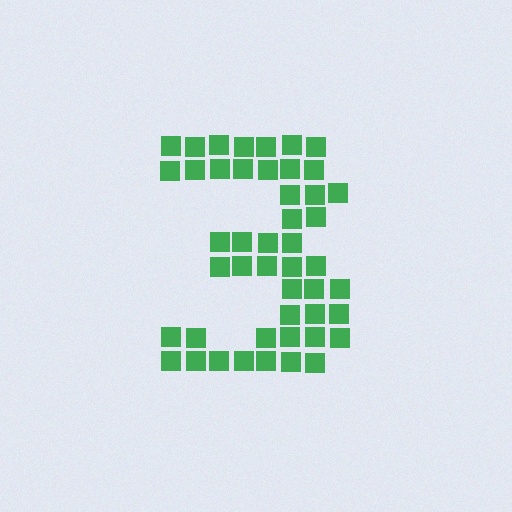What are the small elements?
The small elements are squares.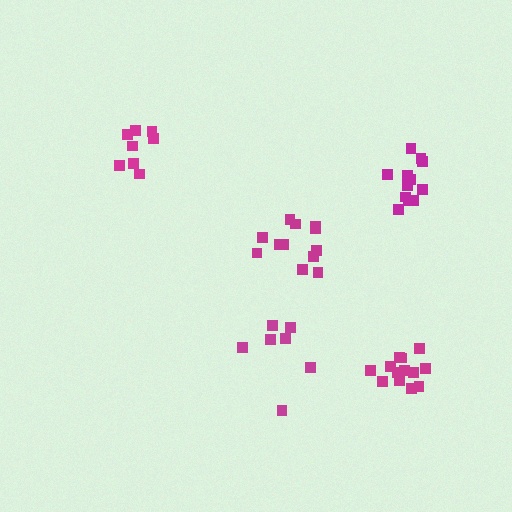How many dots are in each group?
Group 1: 7 dots, Group 2: 12 dots, Group 3: 12 dots, Group 4: 13 dots, Group 5: 8 dots (52 total).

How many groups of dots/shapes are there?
There are 5 groups.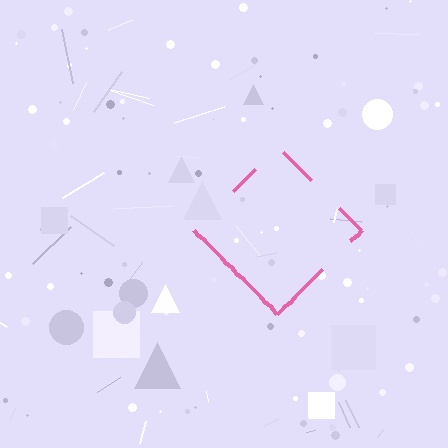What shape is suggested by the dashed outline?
The dashed outline suggests a diamond.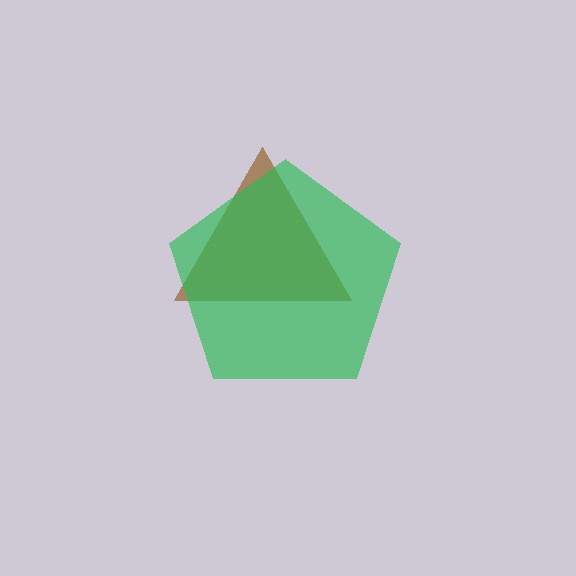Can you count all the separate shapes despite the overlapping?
Yes, there are 2 separate shapes.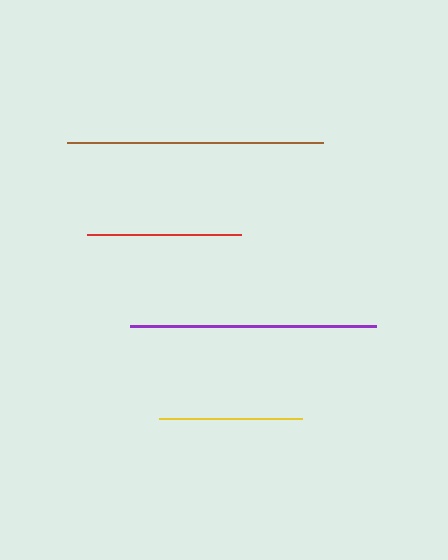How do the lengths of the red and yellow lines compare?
The red and yellow lines are approximately the same length.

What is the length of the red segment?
The red segment is approximately 154 pixels long.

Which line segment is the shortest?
The yellow line is the shortest at approximately 143 pixels.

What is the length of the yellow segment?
The yellow segment is approximately 143 pixels long.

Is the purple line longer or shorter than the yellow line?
The purple line is longer than the yellow line.